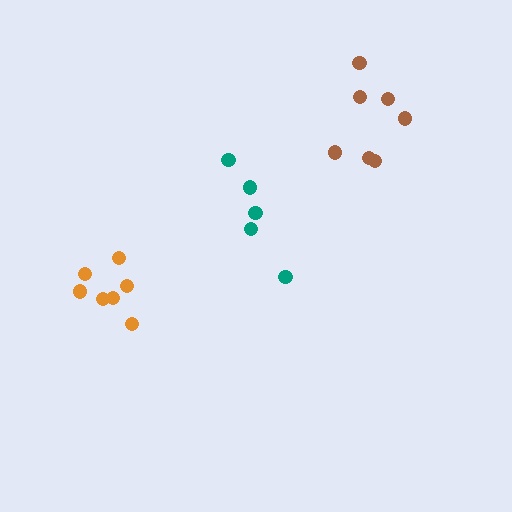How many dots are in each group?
Group 1: 5 dots, Group 2: 7 dots, Group 3: 7 dots (19 total).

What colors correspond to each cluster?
The clusters are colored: teal, orange, brown.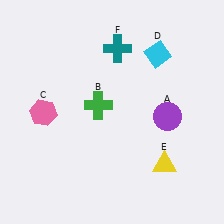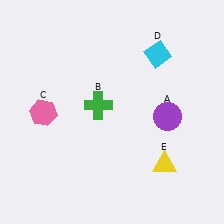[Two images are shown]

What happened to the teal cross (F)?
The teal cross (F) was removed in Image 2. It was in the top-right area of Image 1.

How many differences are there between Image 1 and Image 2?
There is 1 difference between the two images.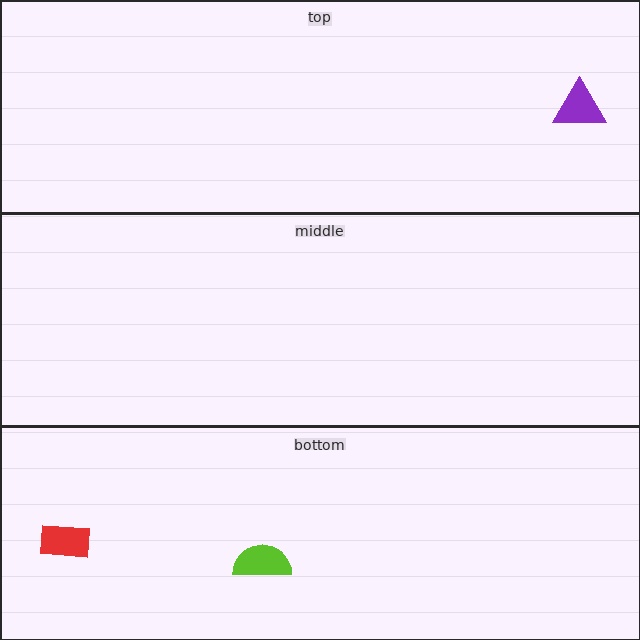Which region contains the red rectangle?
The bottom region.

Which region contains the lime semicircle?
The bottom region.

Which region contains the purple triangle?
The top region.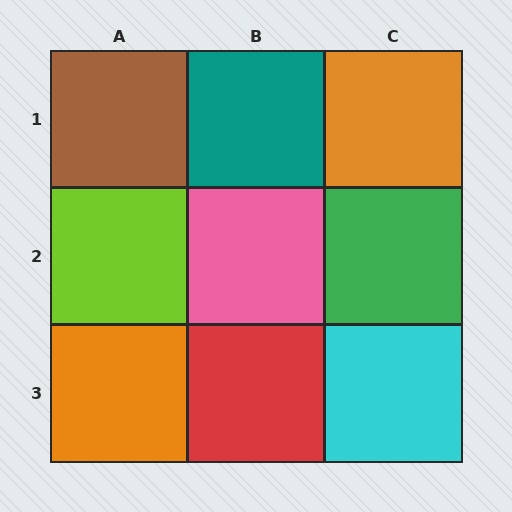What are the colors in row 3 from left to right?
Orange, red, cyan.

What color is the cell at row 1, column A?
Brown.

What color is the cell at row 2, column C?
Green.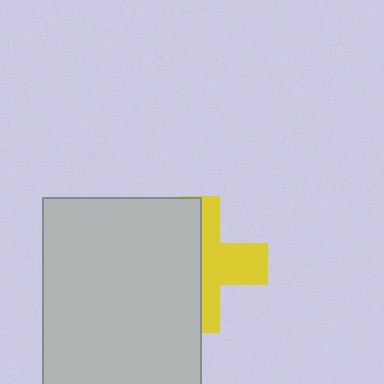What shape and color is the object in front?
The object in front is a light gray rectangle.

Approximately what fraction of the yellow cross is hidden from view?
Roughly 52% of the yellow cross is hidden behind the light gray rectangle.